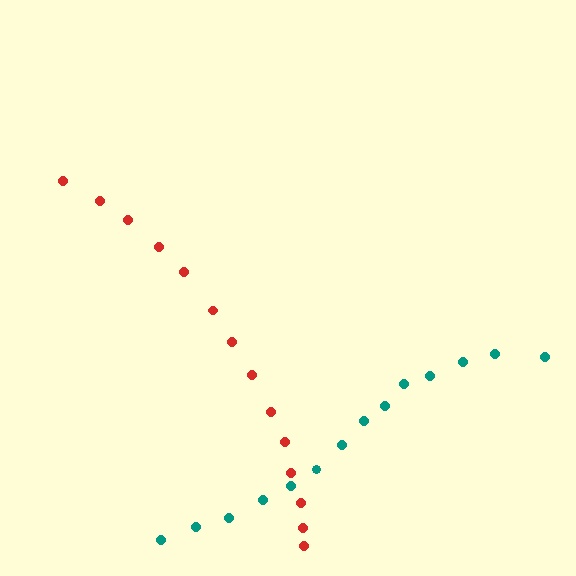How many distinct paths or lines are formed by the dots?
There are 2 distinct paths.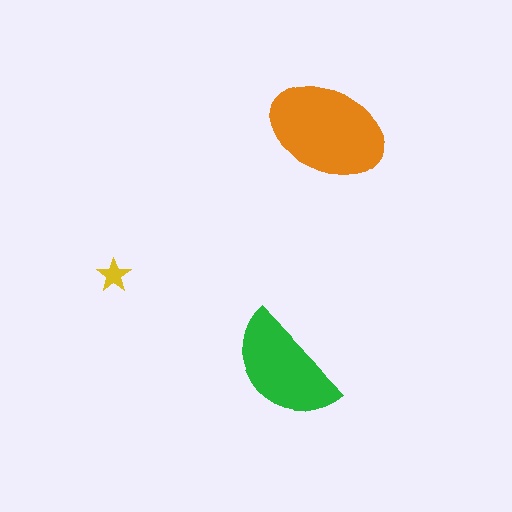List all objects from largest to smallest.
The orange ellipse, the green semicircle, the yellow star.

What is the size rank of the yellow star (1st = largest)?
3rd.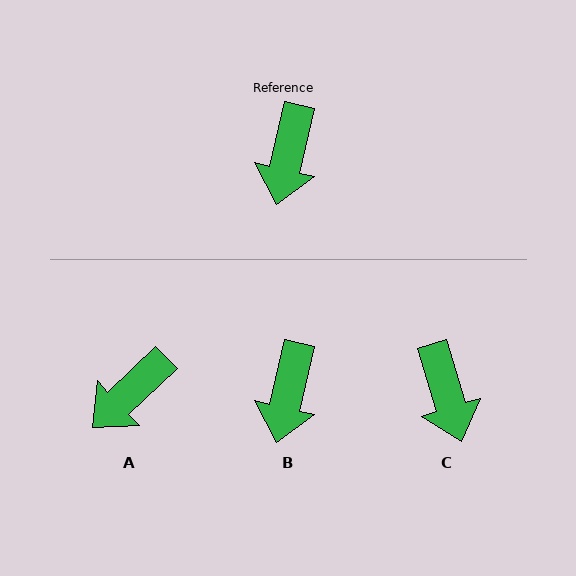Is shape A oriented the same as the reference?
No, it is off by about 34 degrees.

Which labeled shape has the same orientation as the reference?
B.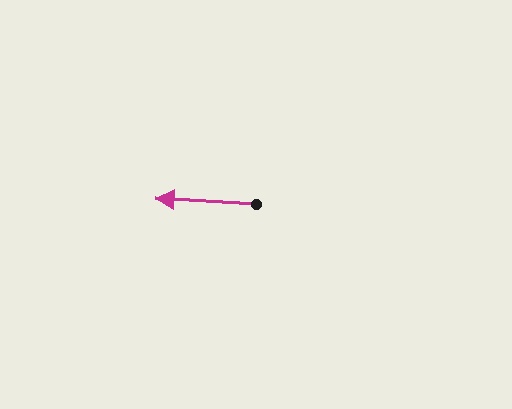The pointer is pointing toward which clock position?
Roughly 9 o'clock.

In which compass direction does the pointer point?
West.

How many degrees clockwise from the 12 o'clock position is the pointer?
Approximately 273 degrees.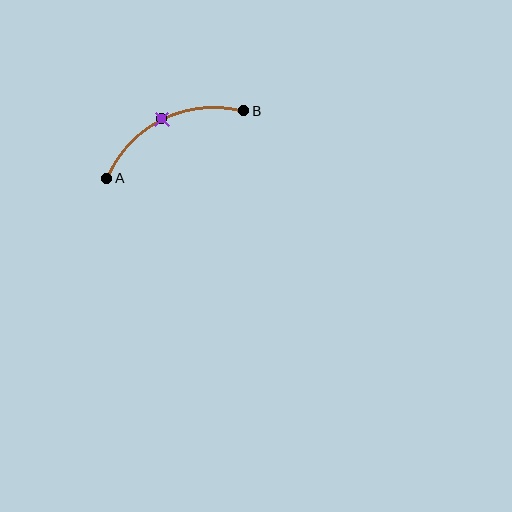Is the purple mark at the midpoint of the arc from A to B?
Yes. The purple mark lies on the arc at equal arc-length from both A and B — it is the arc midpoint.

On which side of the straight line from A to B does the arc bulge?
The arc bulges above the straight line connecting A and B.